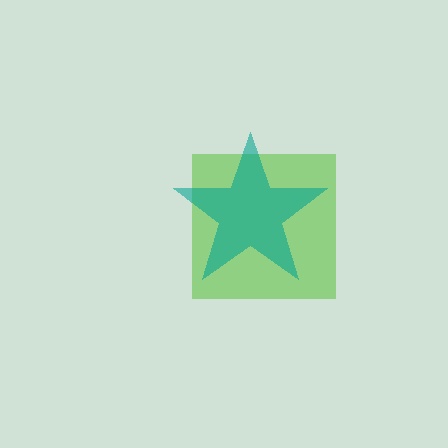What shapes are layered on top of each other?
The layered shapes are: a lime square, a teal star.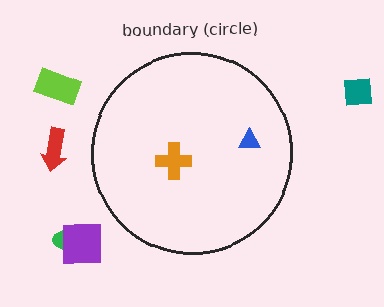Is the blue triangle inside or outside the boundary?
Inside.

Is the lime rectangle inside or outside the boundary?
Outside.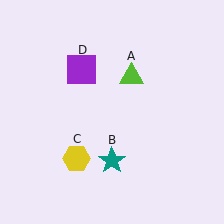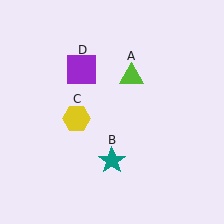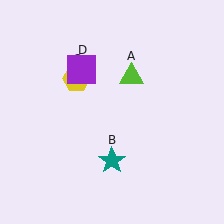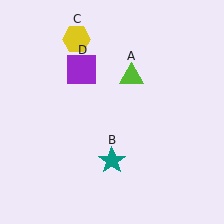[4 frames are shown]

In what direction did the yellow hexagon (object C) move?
The yellow hexagon (object C) moved up.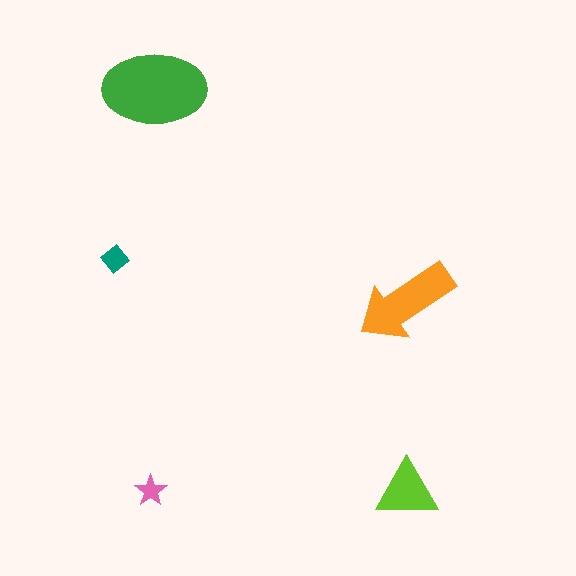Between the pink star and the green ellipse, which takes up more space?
The green ellipse.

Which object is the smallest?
The pink star.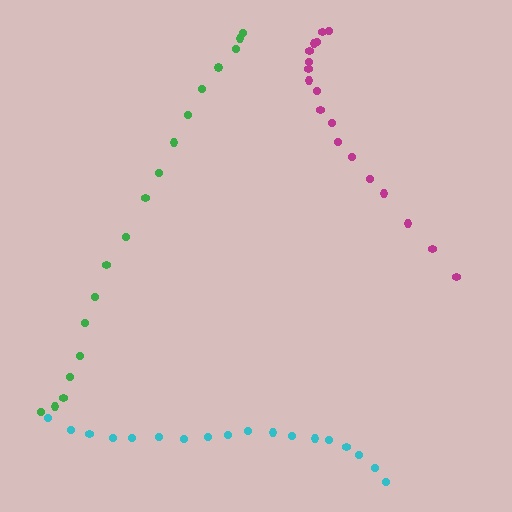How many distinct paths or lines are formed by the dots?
There are 3 distinct paths.